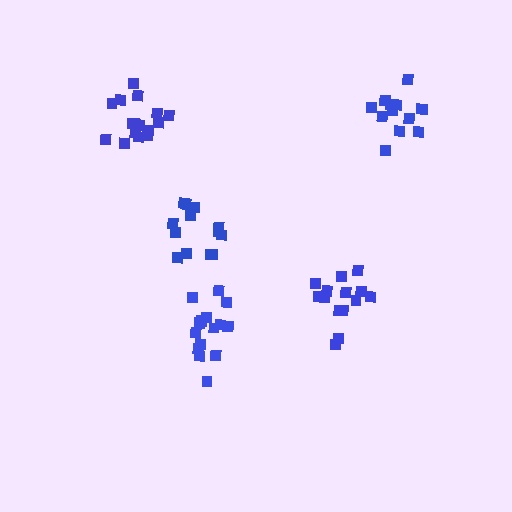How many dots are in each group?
Group 1: 14 dots, Group 2: 15 dots, Group 3: 13 dots, Group 4: 17 dots, Group 5: 13 dots (72 total).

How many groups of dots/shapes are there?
There are 5 groups.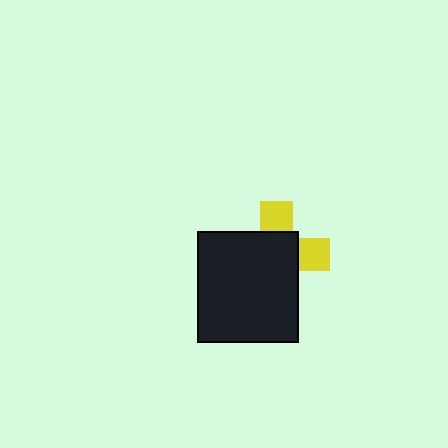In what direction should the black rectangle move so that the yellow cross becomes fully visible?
The black rectangle should move toward the lower-left. That is the shortest direction to clear the overlap and leave the yellow cross fully visible.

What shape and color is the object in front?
The object in front is a black rectangle.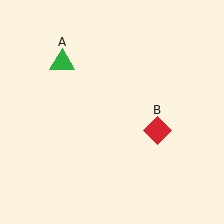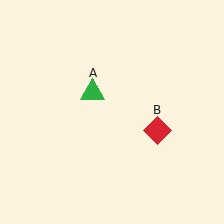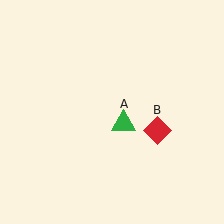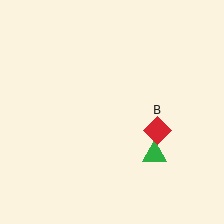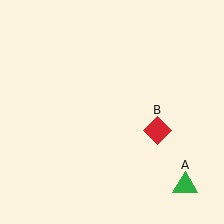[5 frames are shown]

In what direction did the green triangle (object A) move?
The green triangle (object A) moved down and to the right.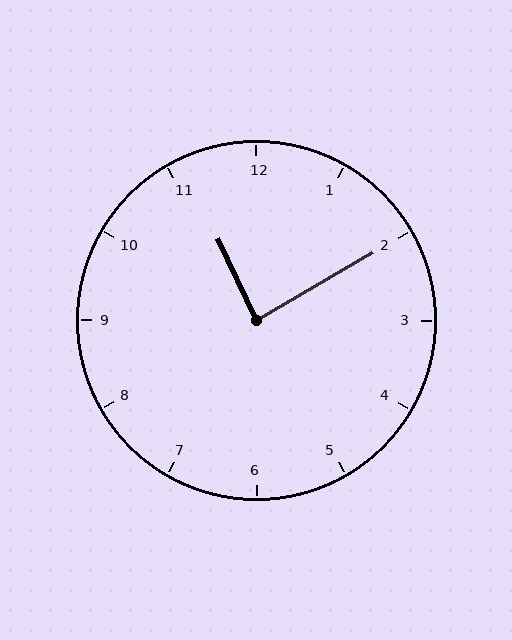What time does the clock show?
11:10.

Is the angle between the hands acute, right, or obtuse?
It is right.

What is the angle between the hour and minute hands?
Approximately 85 degrees.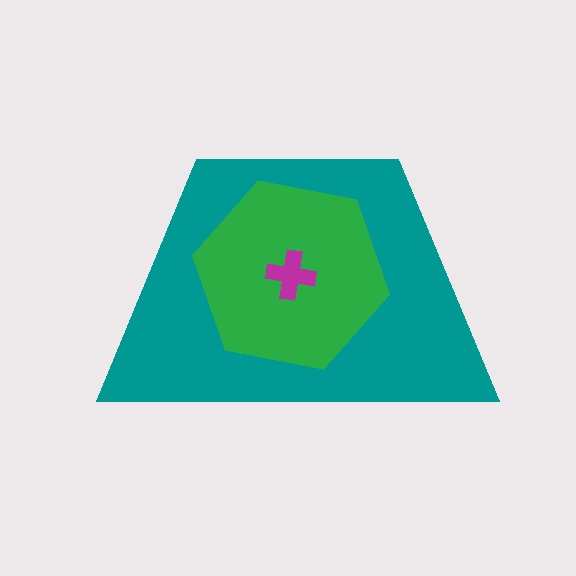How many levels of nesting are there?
3.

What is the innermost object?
The magenta cross.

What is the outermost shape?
The teal trapezoid.